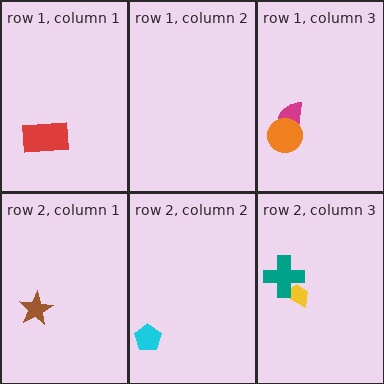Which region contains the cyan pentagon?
The row 2, column 2 region.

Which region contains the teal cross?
The row 2, column 3 region.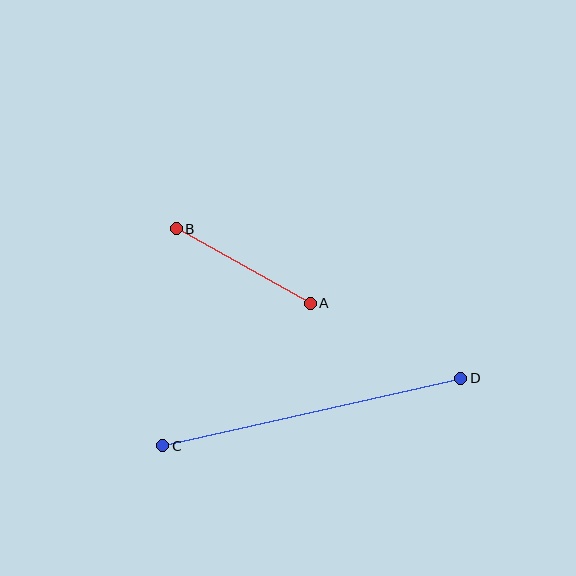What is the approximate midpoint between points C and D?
The midpoint is at approximately (312, 412) pixels.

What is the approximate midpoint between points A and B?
The midpoint is at approximately (243, 266) pixels.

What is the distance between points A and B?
The distance is approximately 154 pixels.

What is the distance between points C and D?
The distance is approximately 306 pixels.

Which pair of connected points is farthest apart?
Points C and D are farthest apart.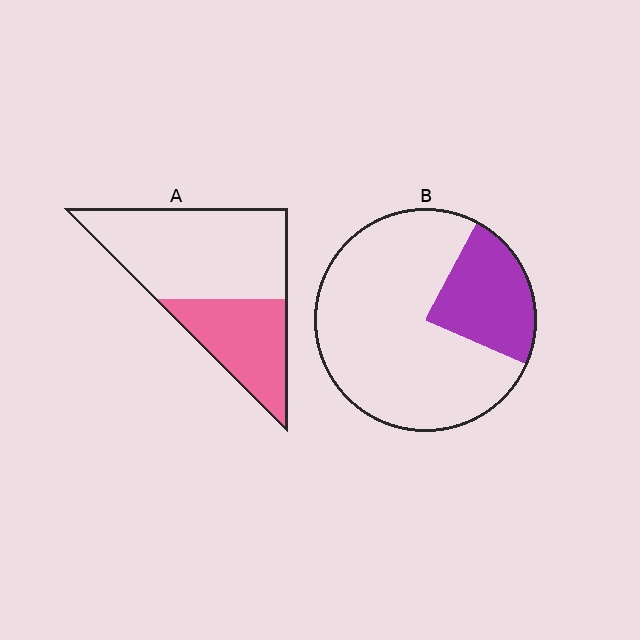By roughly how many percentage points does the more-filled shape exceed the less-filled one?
By roughly 10 percentage points (A over B).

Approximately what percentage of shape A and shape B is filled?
A is approximately 35% and B is approximately 25%.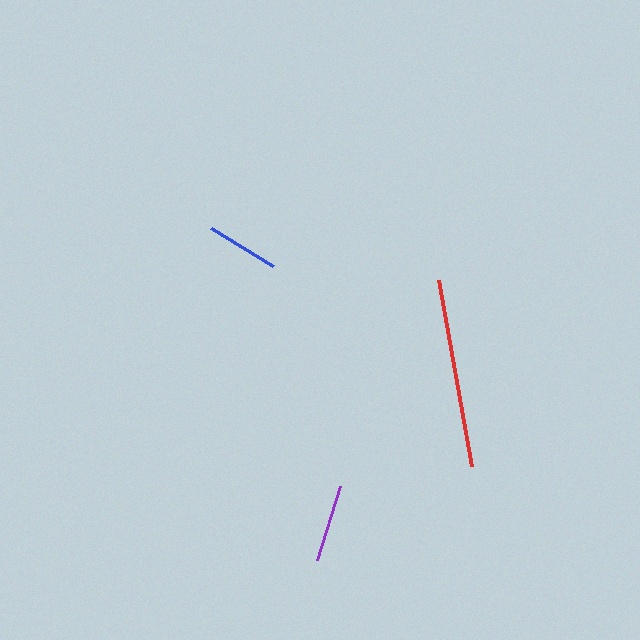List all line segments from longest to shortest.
From longest to shortest: red, purple, blue.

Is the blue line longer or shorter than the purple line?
The purple line is longer than the blue line.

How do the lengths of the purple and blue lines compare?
The purple and blue lines are approximately the same length.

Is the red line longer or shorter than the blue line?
The red line is longer than the blue line.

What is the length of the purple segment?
The purple segment is approximately 78 pixels long.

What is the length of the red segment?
The red segment is approximately 189 pixels long.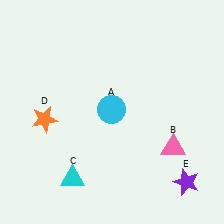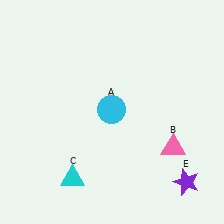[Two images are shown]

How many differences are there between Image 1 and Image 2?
There is 1 difference between the two images.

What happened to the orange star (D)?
The orange star (D) was removed in Image 2. It was in the bottom-left area of Image 1.